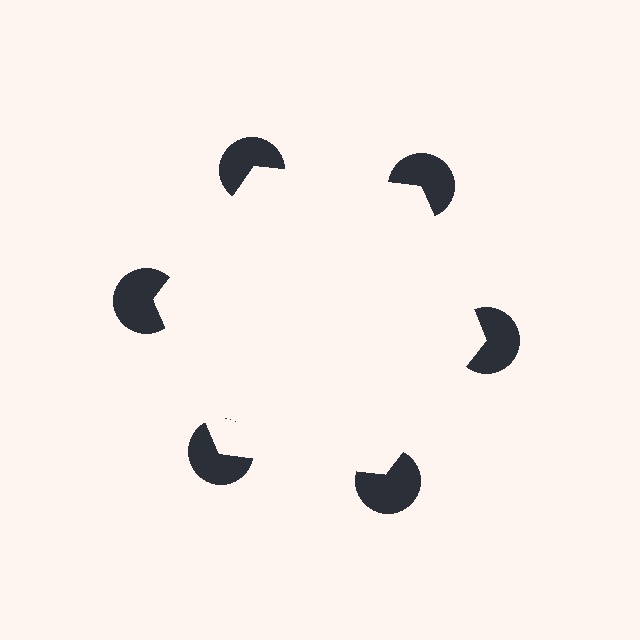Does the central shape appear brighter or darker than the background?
It typically appears slightly brighter than the background, even though no actual brightness change is drawn.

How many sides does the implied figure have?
6 sides.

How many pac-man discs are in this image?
There are 6 — one at each vertex of the illusory hexagon.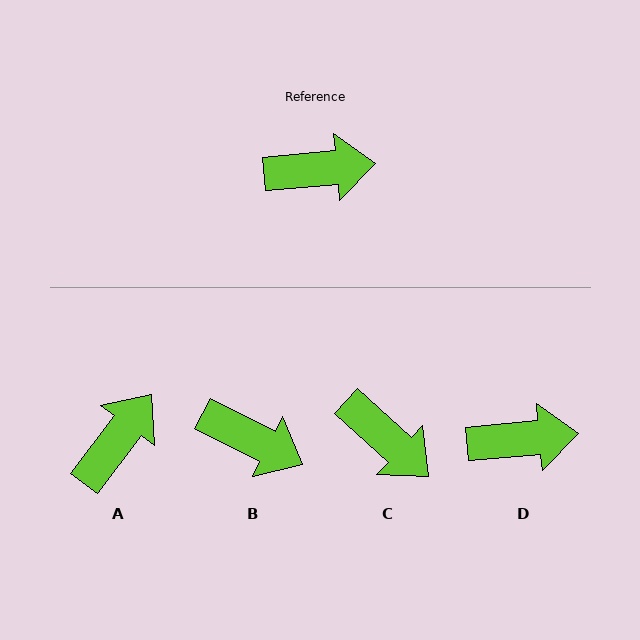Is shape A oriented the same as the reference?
No, it is off by about 48 degrees.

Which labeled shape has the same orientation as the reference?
D.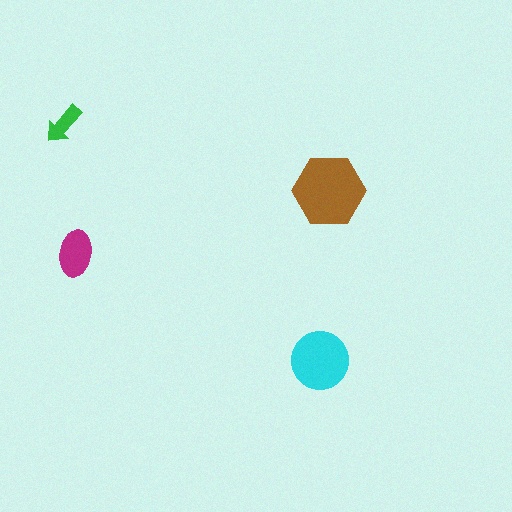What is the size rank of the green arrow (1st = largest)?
4th.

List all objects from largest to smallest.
The brown hexagon, the cyan circle, the magenta ellipse, the green arrow.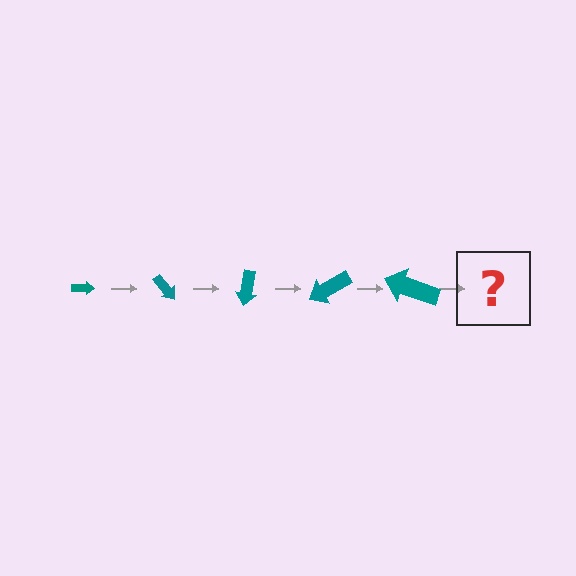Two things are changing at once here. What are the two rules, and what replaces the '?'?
The two rules are that the arrow grows larger each step and it rotates 50 degrees each step. The '?' should be an arrow, larger than the previous one and rotated 250 degrees from the start.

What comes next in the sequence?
The next element should be an arrow, larger than the previous one and rotated 250 degrees from the start.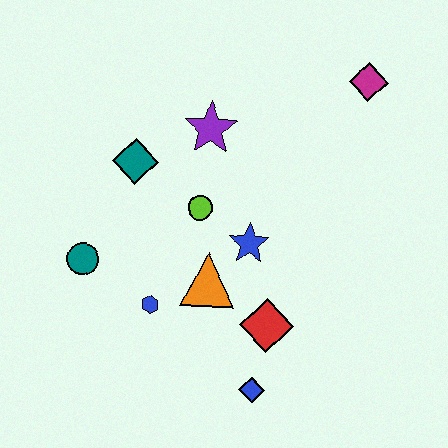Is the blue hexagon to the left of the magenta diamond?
Yes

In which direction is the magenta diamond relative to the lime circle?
The magenta diamond is to the right of the lime circle.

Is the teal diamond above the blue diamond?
Yes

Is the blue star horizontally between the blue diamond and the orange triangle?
Yes